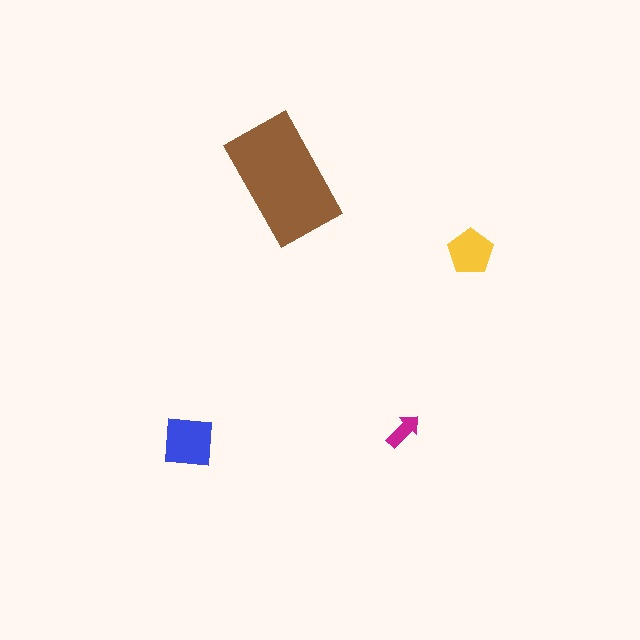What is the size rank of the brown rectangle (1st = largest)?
1st.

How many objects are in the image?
There are 4 objects in the image.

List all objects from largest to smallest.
The brown rectangle, the blue square, the yellow pentagon, the magenta arrow.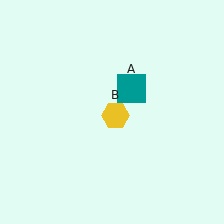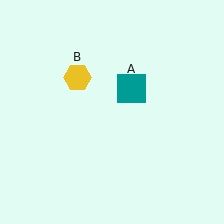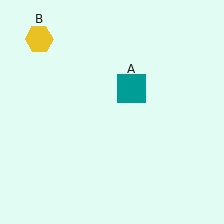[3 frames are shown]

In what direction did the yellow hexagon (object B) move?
The yellow hexagon (object B) moved up and to the left.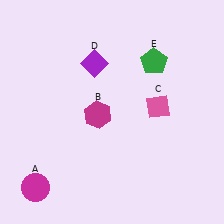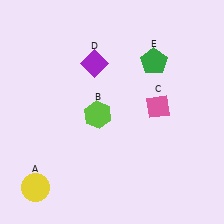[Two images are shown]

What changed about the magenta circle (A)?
In Image 1, A is magenta. In Image 2, it changed to yellow.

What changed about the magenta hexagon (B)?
In Image 1, B is magenta. In Image 2, it changed to lime.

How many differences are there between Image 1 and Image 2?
There are 2 differences between the two images.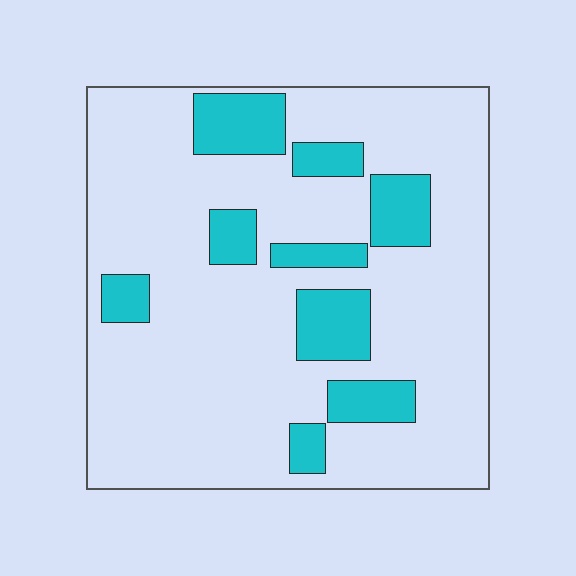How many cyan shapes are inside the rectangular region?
9.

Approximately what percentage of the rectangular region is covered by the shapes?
Approximately 20%.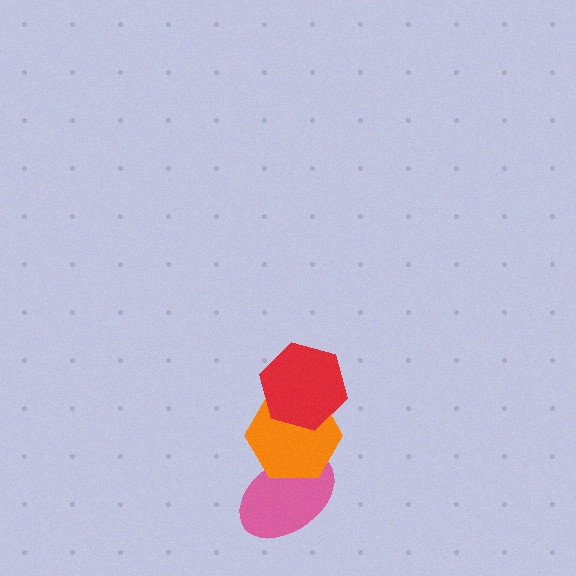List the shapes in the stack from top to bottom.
From top to bottom: the red hexagon, the orange hexagon, the pink ellipse.